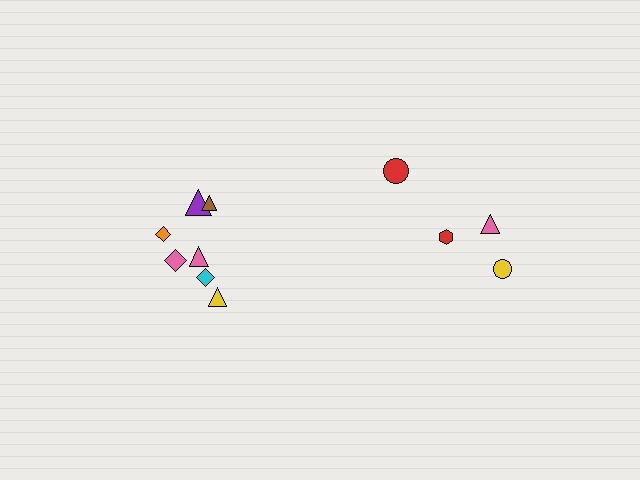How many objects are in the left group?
There are 7 objects.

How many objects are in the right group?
There are 4 objects.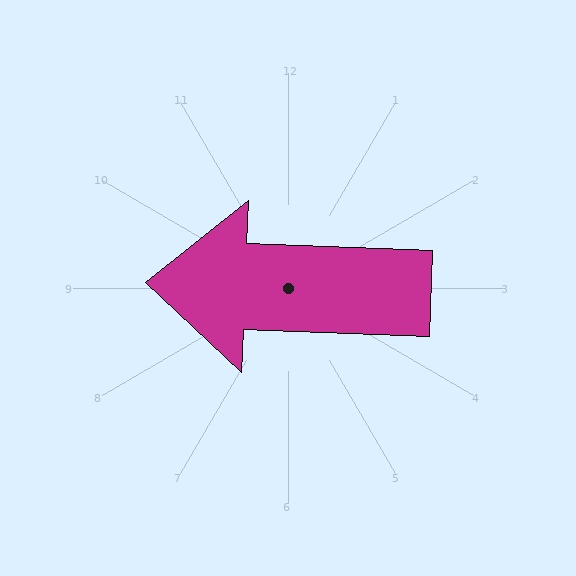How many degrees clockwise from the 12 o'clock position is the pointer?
Approximately 272 degrees.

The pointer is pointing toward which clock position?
Roughly 9 o'clock.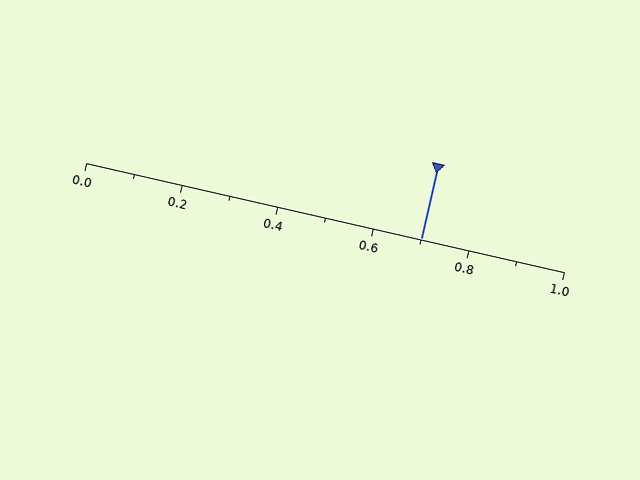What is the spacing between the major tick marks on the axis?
The major ticks are spaced 0.2 apart.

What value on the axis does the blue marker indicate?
The marker indicates approximately 0.7.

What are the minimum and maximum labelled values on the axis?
The axis runs from 0.0 to 1.0.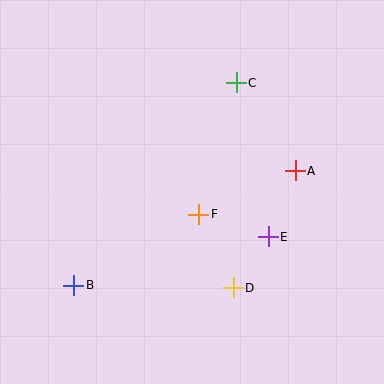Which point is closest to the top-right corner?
Point C is closest to the top-right corner.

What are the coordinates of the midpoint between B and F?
The midpoint between B and F is at (136, 250).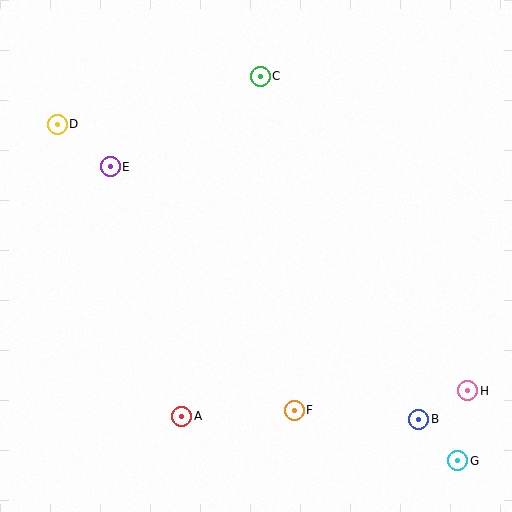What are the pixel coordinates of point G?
Point G is at (458, 461).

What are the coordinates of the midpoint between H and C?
The midpoint between H and C is at (364, 233).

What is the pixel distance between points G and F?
The distance between G and F is 171 pixels.